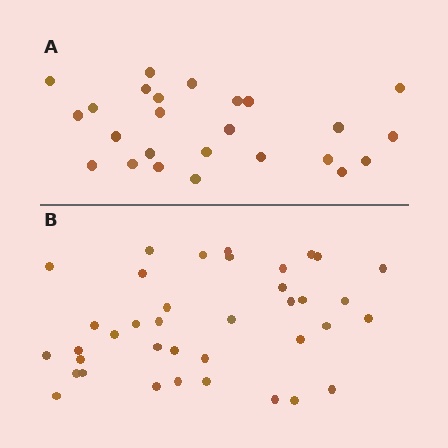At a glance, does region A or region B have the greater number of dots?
Region B (the bottom region) has more dots.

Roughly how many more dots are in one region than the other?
Region B has approximately 15 more dots than region A.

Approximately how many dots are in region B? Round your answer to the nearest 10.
About 40 dots. (The exact count is 38, which rounds to 40.)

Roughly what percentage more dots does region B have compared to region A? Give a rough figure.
About 50% more.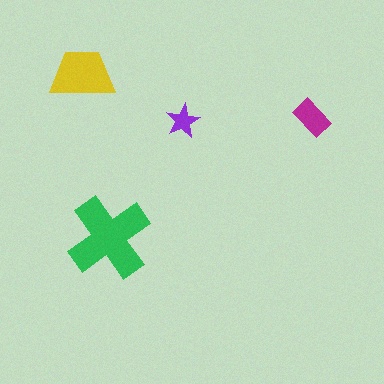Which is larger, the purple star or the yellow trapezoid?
The yellow trapezoid.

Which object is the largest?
The green cross.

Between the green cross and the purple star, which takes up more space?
The green cross.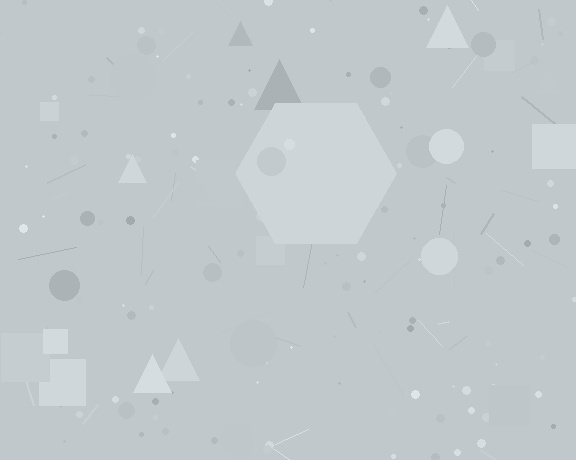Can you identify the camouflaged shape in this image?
The camouflaged shape is a hexagon.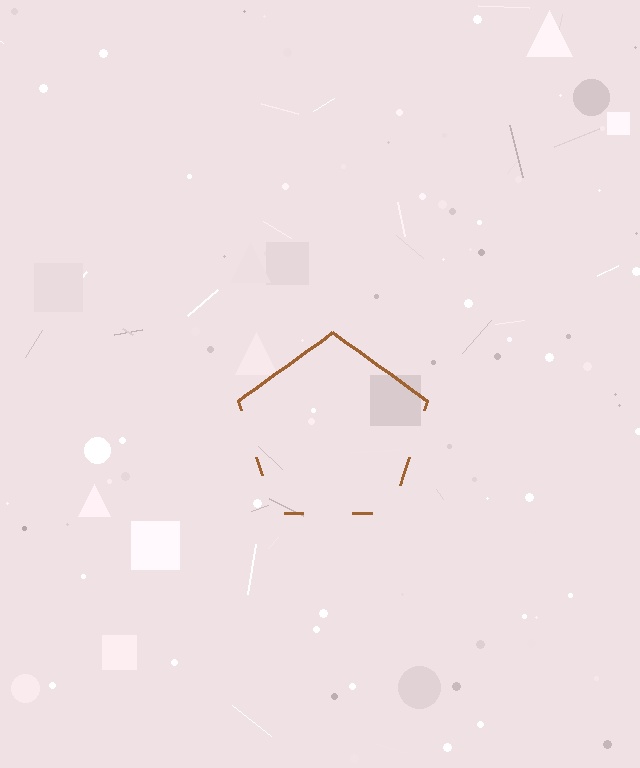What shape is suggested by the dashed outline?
The dashed outline suggests a pentagon.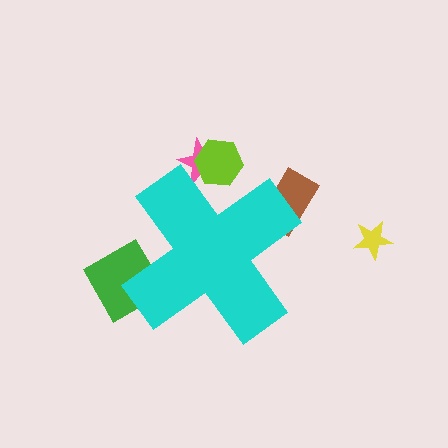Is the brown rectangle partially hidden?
Yes, the brown rectangle is partially hidden behind the cyan cross.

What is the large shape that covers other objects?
A cyan cross.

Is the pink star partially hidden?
Yes, the pink star is partially hidden behind the cyan cross.